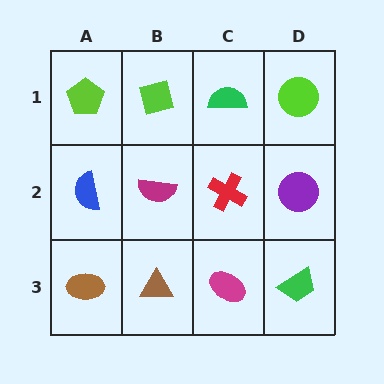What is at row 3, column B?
A brown triangle.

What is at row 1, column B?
A lime square.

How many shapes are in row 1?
4 shapes.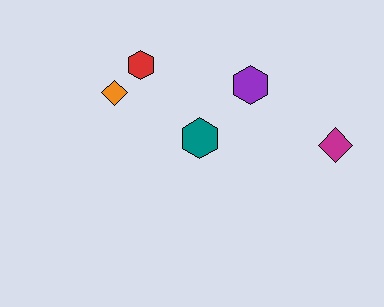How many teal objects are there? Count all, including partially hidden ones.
There is 1 teal object.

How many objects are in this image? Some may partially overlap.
There are 5 objects.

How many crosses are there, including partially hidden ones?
There are no crosses.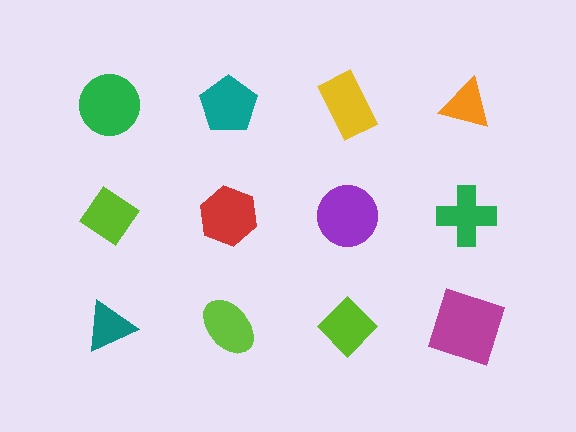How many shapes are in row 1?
4 shapes.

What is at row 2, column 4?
A green cross.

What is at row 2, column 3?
A purple circle.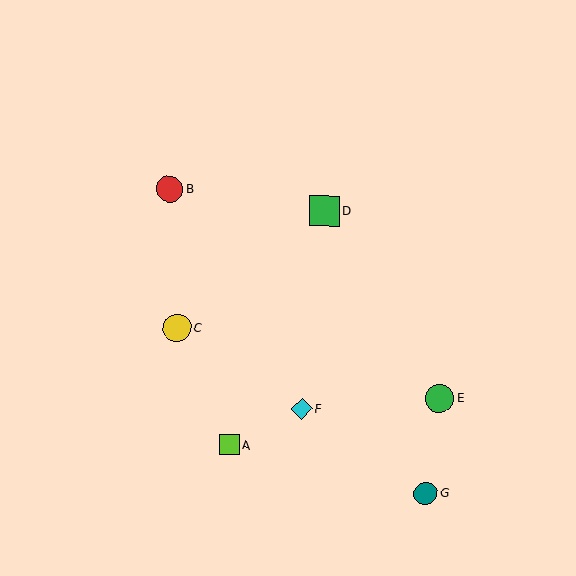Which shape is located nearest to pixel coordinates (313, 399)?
The cyan diamond (labeled F) at (302, 409) is nearest to that location.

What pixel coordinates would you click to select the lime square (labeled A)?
Click at (229, 445) to select the lime square A.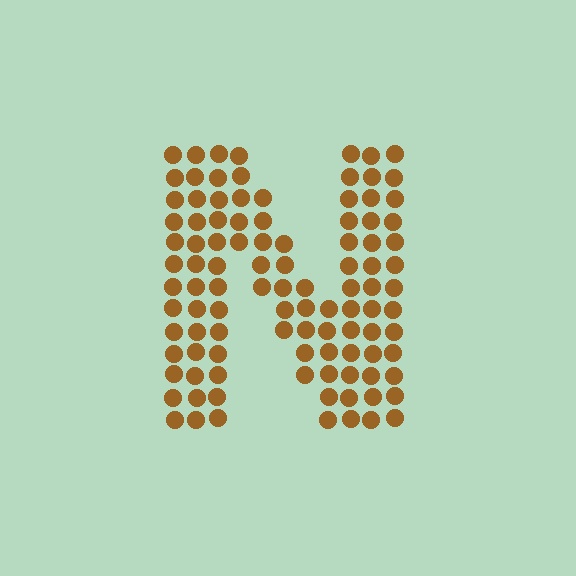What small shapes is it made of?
It is made of small circles.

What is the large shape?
The large shape is the letter N.